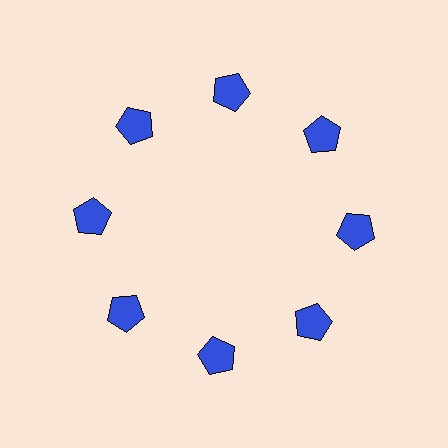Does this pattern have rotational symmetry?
Yes, this pattern has 8-fold rotational symmetry. It looks the same after rotating 45 degrees around the center.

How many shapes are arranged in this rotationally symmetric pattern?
There are 8 shapes, arranged in 8 groups of 1.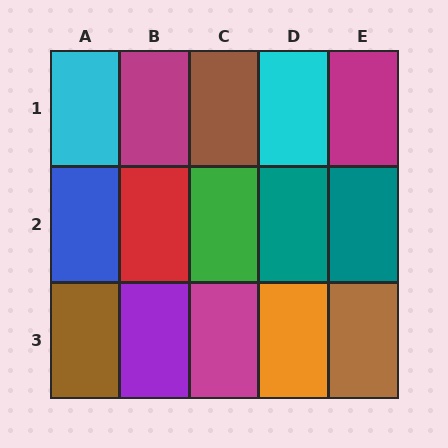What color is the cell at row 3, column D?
Orange.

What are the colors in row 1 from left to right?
Cyan, magenta, brown, cyan, magenta.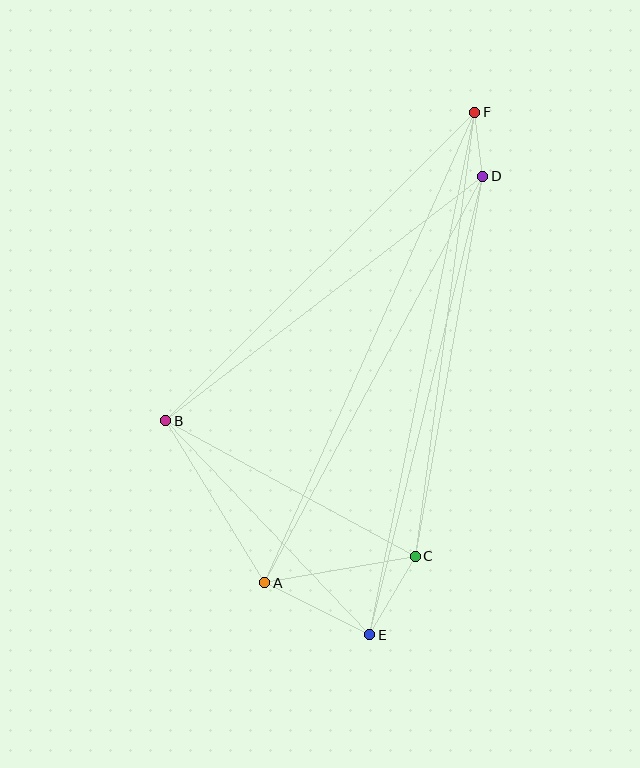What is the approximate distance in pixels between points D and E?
The distance between D and E is approximately 472 pixels.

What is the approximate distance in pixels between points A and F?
The distance between A and F is approximately 515 pixels.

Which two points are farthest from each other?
Points E and F are farthest from each other.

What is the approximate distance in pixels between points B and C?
The distance between B and C is approximately 284 pixels.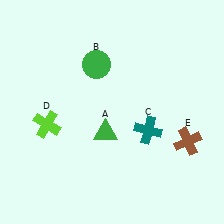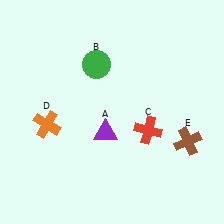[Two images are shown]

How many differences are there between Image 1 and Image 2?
There are 3 differences between the two images.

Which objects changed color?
A changed from green to purple. C changed from teal to red. D changed from lime to orange.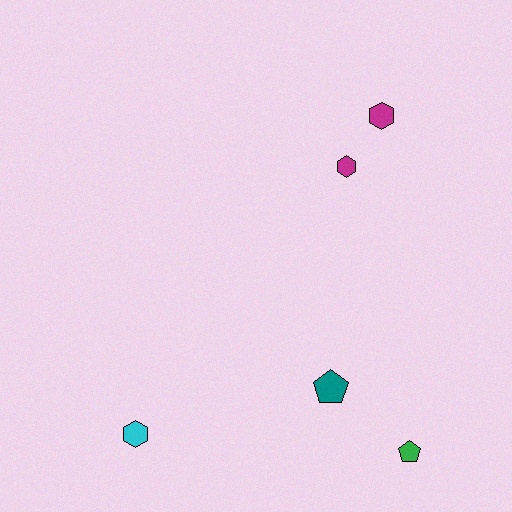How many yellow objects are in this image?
There are no yellow objects.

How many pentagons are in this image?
There are 2 pentagons.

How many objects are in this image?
There are 5 objects.